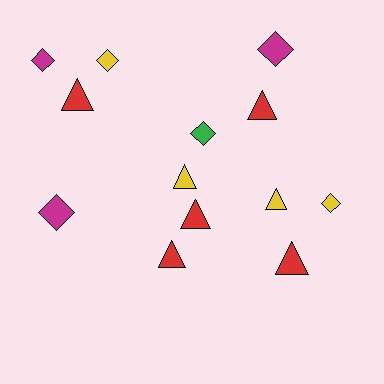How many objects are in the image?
There are 13 objects.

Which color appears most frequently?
Red, with 5 objects.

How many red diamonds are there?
There are no red diamonds.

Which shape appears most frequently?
Triangle, with 7 objects.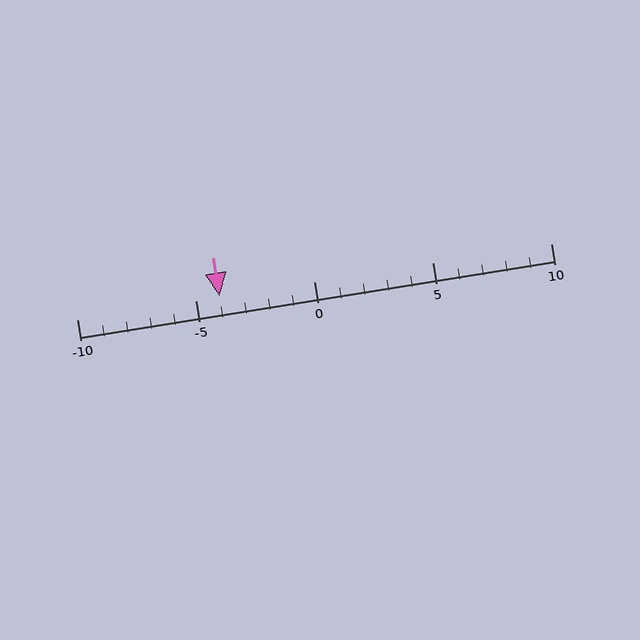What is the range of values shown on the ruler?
The ruler shows values from -10 to 10.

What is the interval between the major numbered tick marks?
The major tick marks are spaced 5 units apart.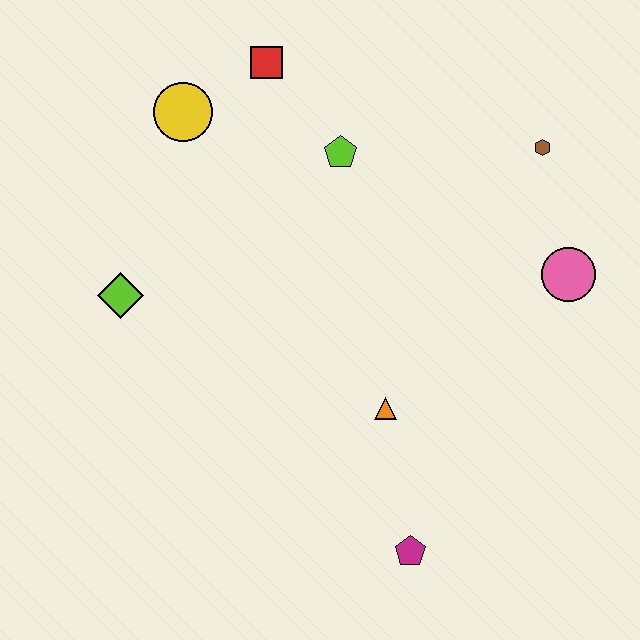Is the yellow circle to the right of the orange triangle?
No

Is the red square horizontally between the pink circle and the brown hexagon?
No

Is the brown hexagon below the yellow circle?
Yes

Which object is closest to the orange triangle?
The magenta pentagon is closest to the orange triangle.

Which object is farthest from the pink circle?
The lime diamond is farthest from the pink circle.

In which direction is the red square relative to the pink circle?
The red square is to the left of the pink circle.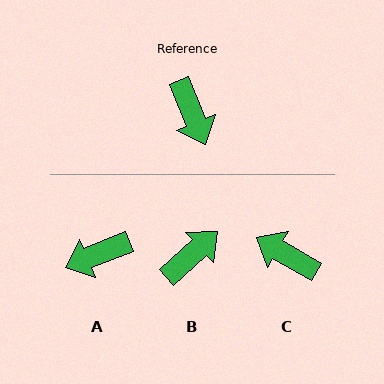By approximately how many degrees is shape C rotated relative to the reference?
Approximately 143 degrees clockwise.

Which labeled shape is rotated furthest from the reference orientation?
C, about 143 degrees away.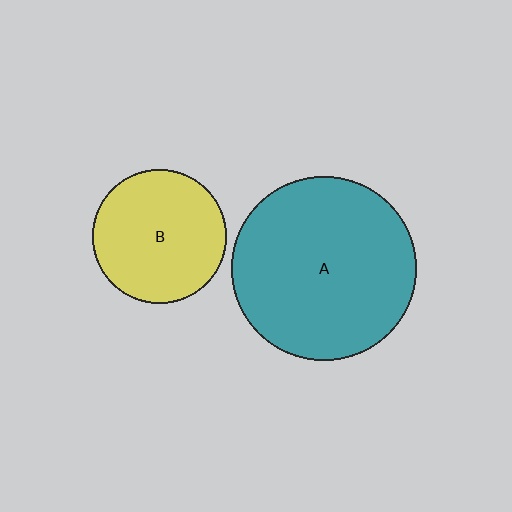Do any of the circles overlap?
No, none of the circles overlap.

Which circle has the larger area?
Circle A (teal).